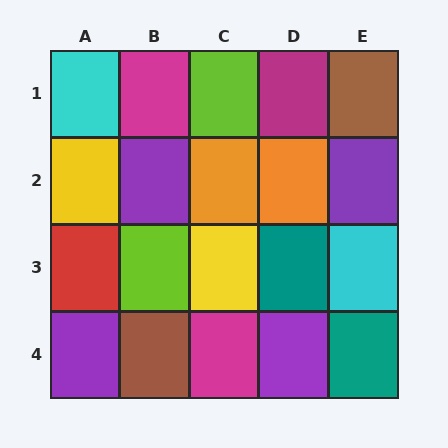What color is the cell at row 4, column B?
Brown.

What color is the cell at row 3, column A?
Red.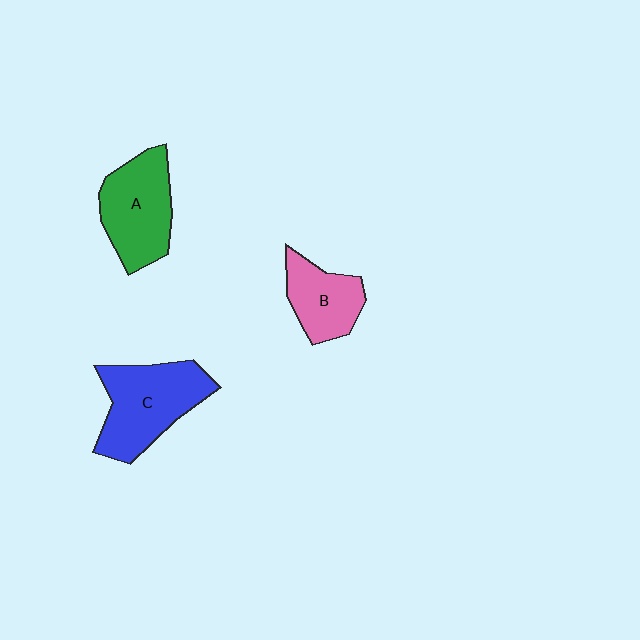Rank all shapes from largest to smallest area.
From largest to smallest: C (blue), A (green), B (pink).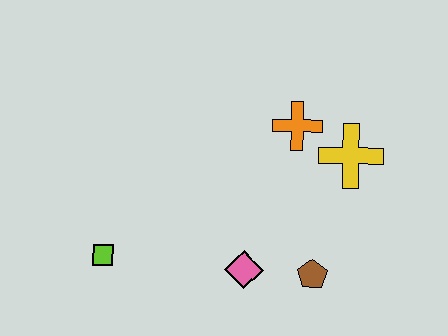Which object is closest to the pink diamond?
The brown pentagon is closest to the pink diamond.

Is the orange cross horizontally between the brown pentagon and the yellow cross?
No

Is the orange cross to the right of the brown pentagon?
No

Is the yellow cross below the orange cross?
Yes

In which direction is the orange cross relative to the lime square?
The orange cross is to the right of the lime square.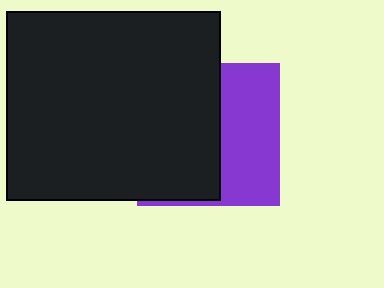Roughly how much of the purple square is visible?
A small part of it is visible (roughly 43%).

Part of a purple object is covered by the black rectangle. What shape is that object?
It is a square.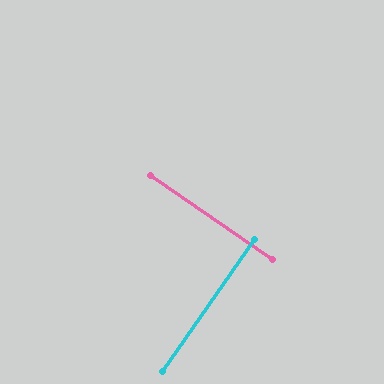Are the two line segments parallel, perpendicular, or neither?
Perpendicular — they meet at approximately 90°.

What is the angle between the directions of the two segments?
Approximately 90 degrees.